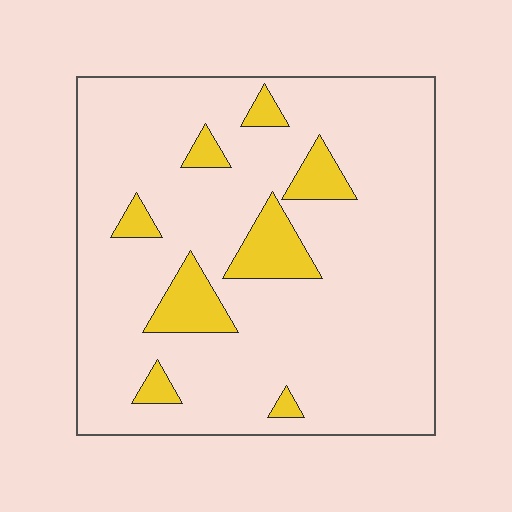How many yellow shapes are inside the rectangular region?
8.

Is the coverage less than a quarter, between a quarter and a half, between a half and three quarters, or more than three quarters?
Less than a quarter.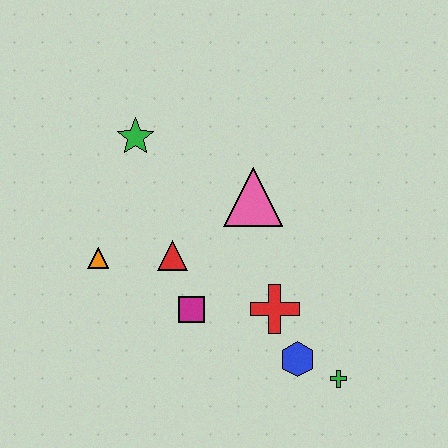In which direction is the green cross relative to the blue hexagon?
The green cross is to the right of the blue hexagon.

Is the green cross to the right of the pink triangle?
Yes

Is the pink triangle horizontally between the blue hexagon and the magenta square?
Yes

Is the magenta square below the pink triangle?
Yes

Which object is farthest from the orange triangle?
The green cross is farthest from the orange triangle.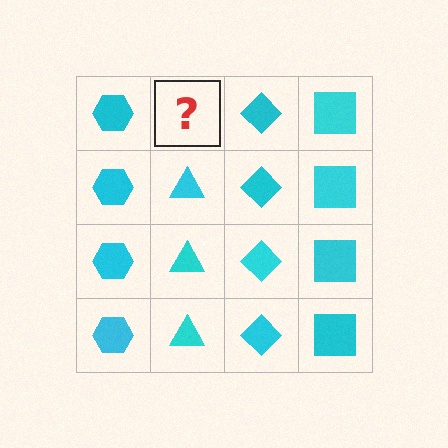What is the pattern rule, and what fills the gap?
The rule is that each column has a consistent shape. The gap should be filled with a cyan triangle.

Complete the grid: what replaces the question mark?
The question mark should be replaced with a cyan triangle.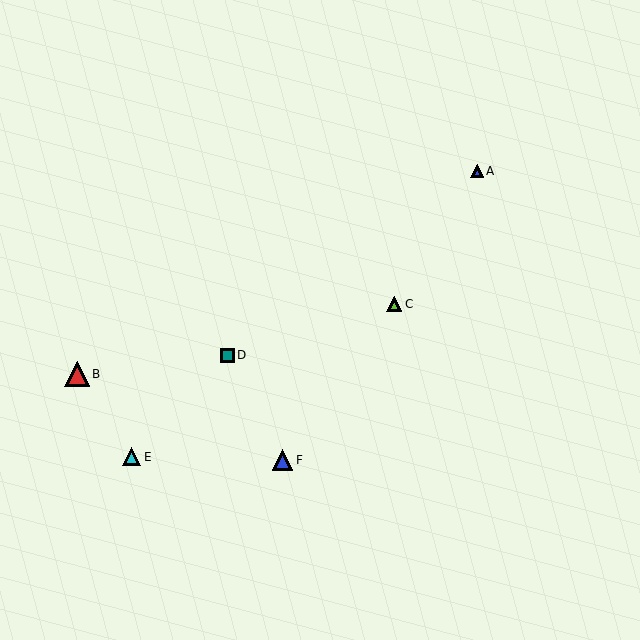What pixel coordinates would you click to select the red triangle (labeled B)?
Click at (77, 374) to select the red triangle B.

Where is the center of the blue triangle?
The center of the blue triangle is at (477, 171).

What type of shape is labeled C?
Shape C is a lime triangle.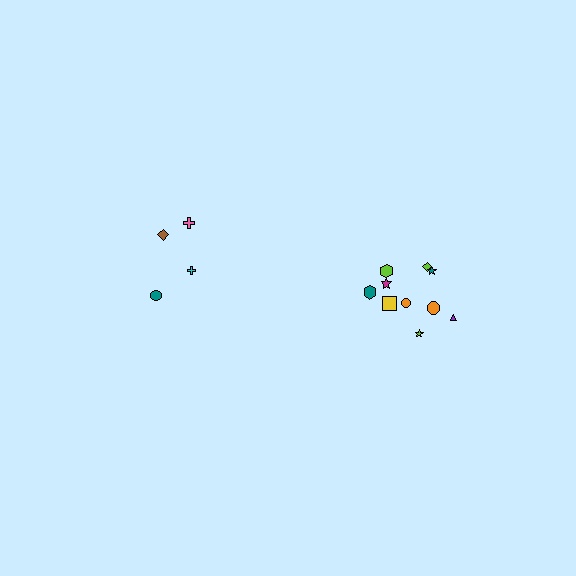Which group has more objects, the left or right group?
The right group.